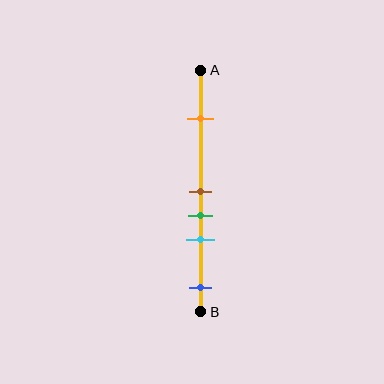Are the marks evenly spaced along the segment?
No, the marks are not evenly spaced.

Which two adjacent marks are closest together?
The brown and green marks are the closest adjacent pair.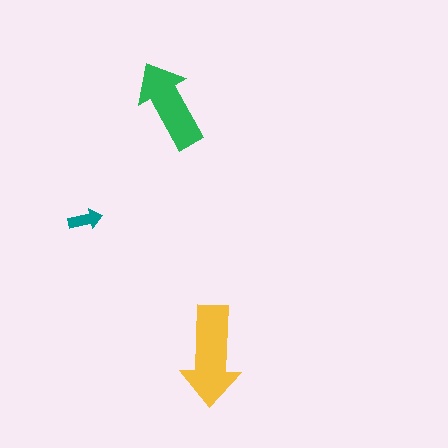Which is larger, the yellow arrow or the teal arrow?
The yellow one.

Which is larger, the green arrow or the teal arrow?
The green one.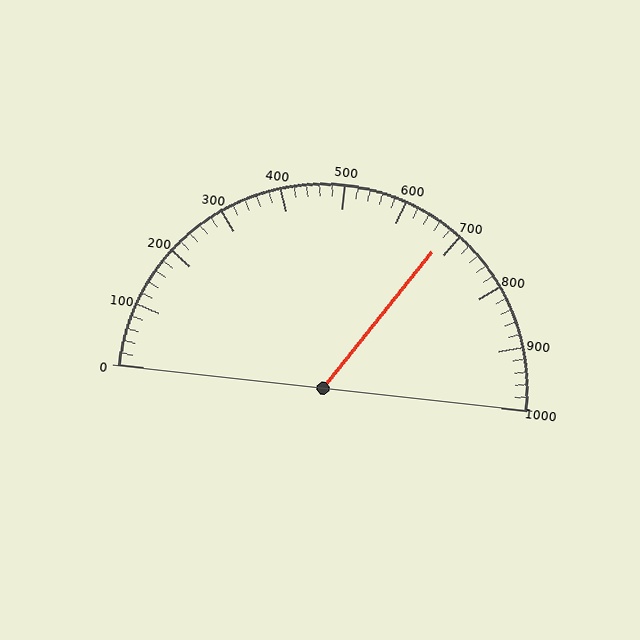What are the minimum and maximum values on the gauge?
The gauge ranges from 0 to 1000.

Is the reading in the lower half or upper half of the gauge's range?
The reading is in the upper half of the range (0 to 1000).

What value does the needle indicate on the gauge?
The needle indicates approximately 680.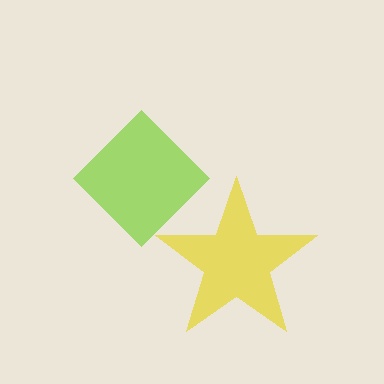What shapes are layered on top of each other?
The layered shapes are: a lime diamond, a yellow star.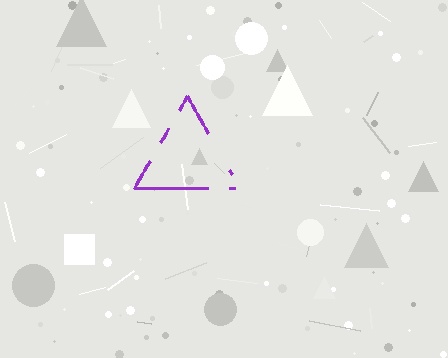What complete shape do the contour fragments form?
The contour fragments form a triangle.